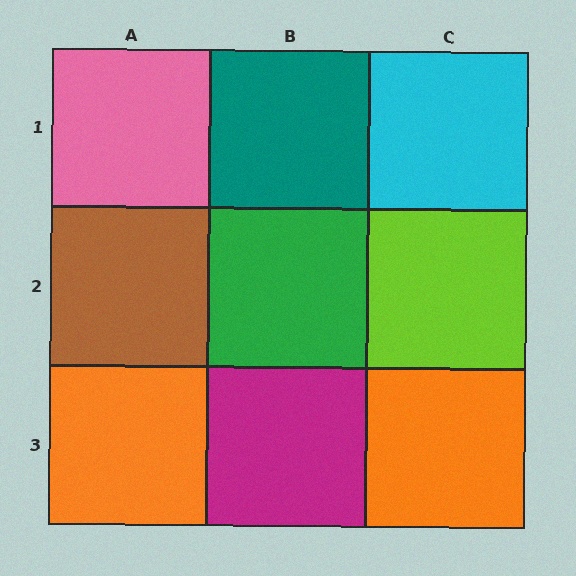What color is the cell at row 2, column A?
Brown.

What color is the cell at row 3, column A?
Orange.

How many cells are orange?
2 cells are orange.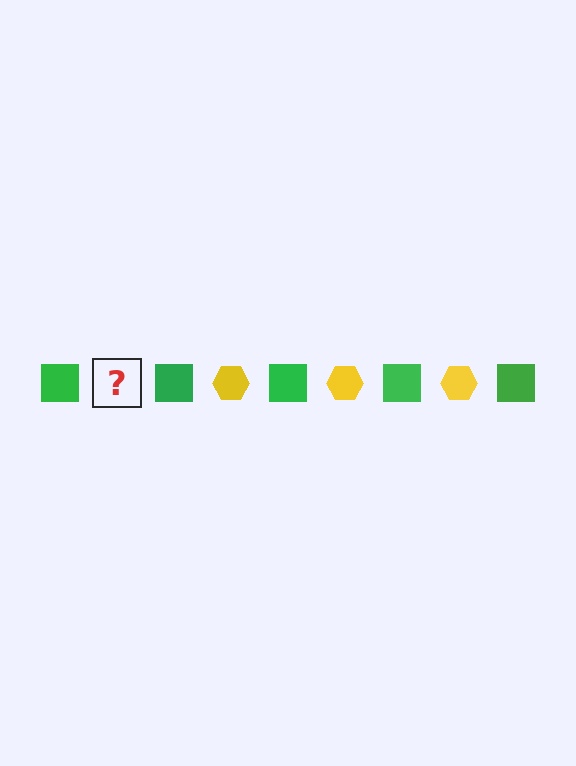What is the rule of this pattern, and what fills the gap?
The rule is that the pattern alternates between green square and yellow hexagon. The gap should be filled with a yellow hexagon.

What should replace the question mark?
The question mark should be replaced with a yellow hexagon.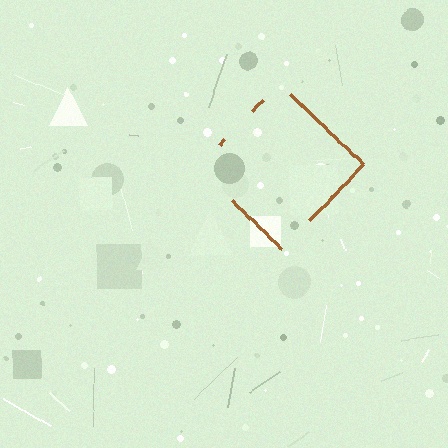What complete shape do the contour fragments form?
The contour fragments form a diamond.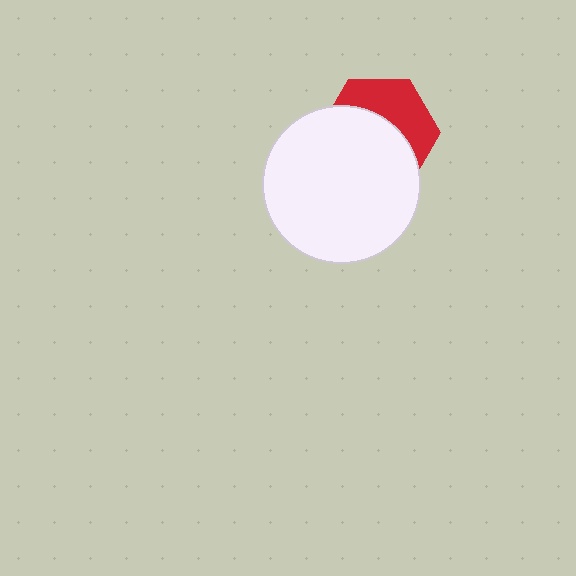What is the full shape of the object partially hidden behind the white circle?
The partially hidden object is a red hexagon.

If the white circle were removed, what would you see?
You would see the complete red hexagon.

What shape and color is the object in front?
The object in front is a white circle.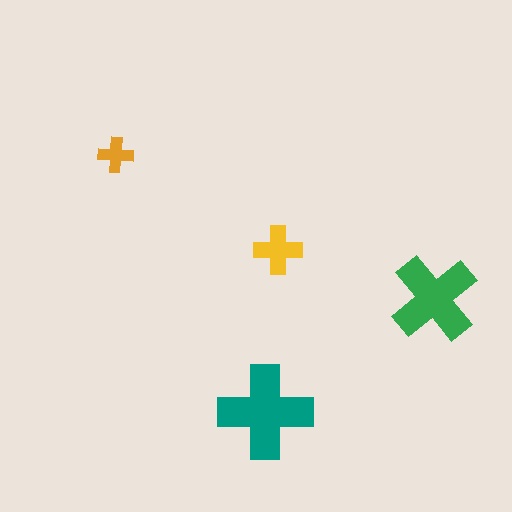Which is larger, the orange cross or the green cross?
The green one.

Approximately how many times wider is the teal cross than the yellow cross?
About 2 times wider.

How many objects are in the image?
There are 4 objects in the image.